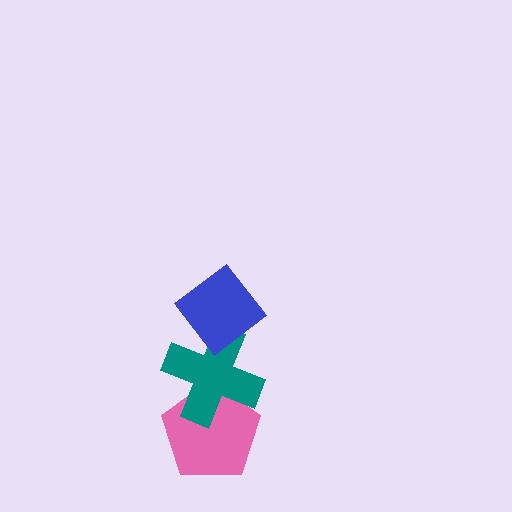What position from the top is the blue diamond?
The blue diamond is 1st from the top.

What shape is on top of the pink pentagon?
The teal cross is on top of the pink pentagon.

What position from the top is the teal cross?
The teal cross is 2nd from the top.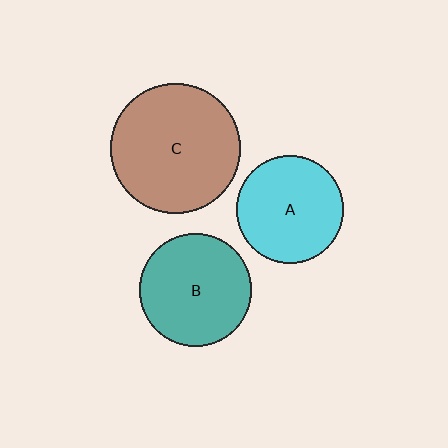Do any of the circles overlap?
No, none of the circles overlap.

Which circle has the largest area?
Circle C (brown).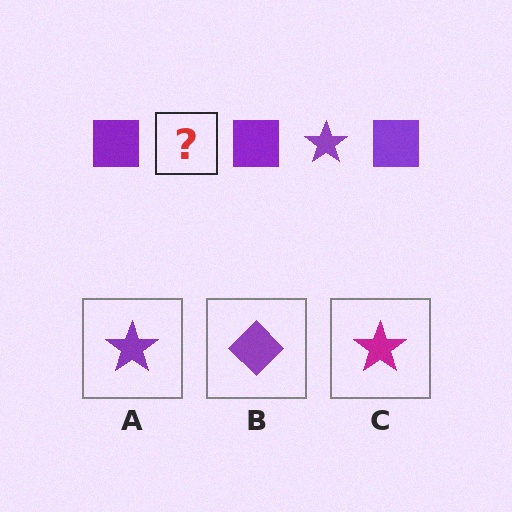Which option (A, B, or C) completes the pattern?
A.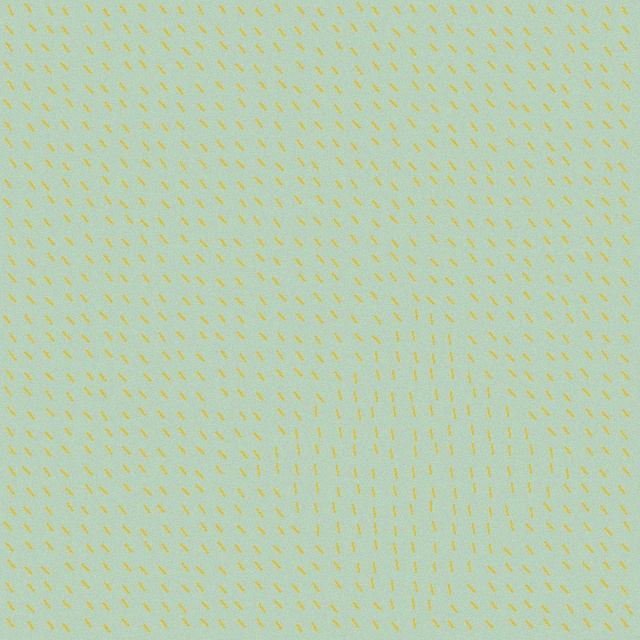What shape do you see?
I see a diamond.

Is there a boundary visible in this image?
Yes, there is a texture boundary formed by a change in line orientation.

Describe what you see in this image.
The image is filled with small yellow line segments. A diamond region in the image has lines oriented differently from the surrounding lines, creating a visible texture boundary.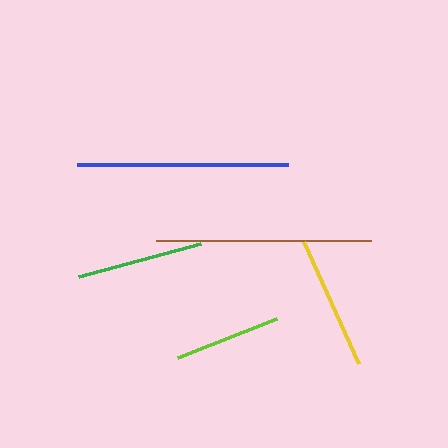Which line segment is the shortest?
The lime line is the shortest at approximately 106 pixels.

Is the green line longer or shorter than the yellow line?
The yellow line is longer than the green line.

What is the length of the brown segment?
The brown segment is approximately 215 pixels long.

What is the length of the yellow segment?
The yellow segment is approximately 134 pixels long.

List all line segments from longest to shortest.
From longest to shortest: brown, blue, yellow, green, lime.